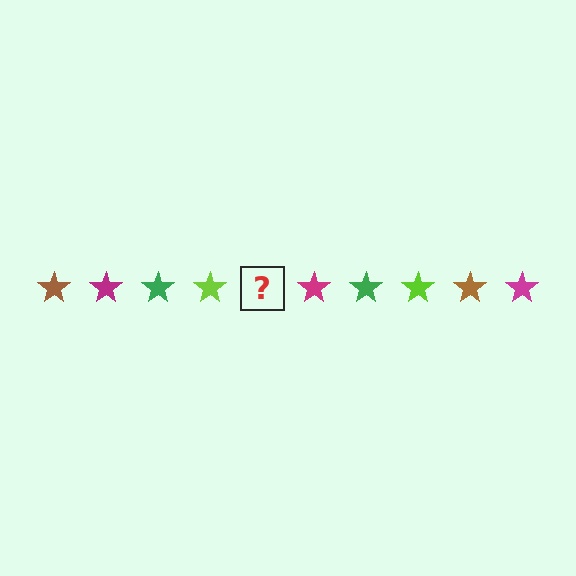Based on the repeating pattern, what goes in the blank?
The blank should be a brown star.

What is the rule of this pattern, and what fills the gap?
The rule is that the pattern cycles through brown, magenta, green, lime stars. The gap should be filled with a brown star.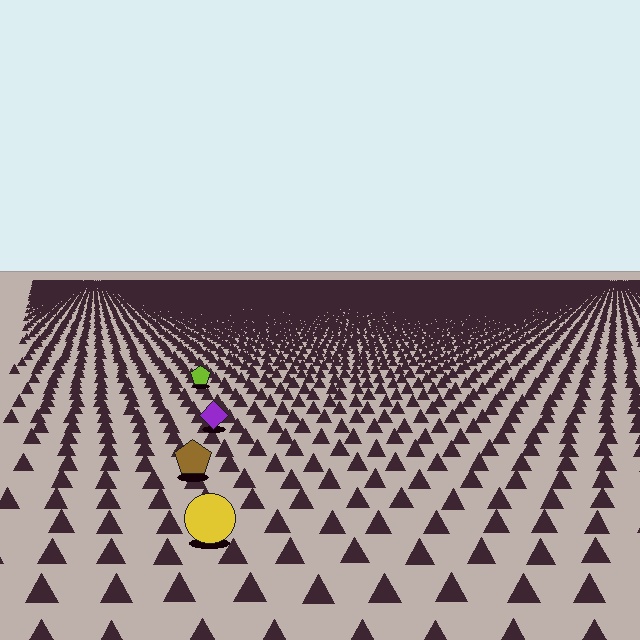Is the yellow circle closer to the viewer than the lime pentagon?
Yes. The yellow circle is closer — you can tell from the texture gradient: the ground texture is coarser near it.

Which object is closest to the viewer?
The yellow circle is closest. The texture marks near it are larger and more spread out.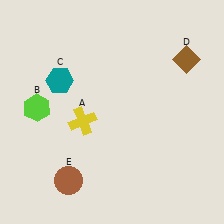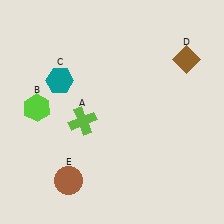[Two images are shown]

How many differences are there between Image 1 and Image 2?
There is 1 difference between the two images.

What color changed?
The cross (A) changed from yellow in Image 1 to lime in Image 2.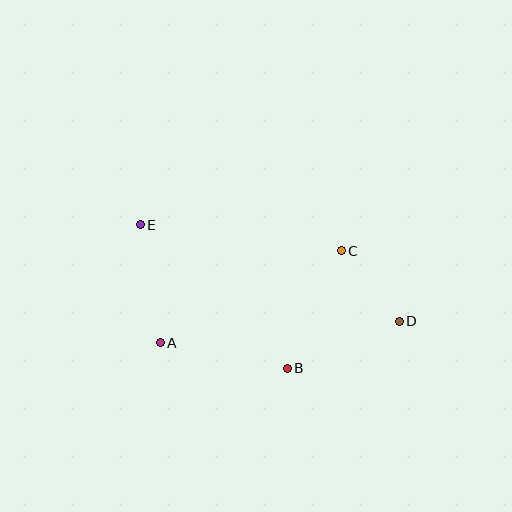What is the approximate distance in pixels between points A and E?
The distance between A and E is approximately 120 pixels.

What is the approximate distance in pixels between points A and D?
The distance between A and D is approximately 240 pixels.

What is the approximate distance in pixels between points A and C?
The distance between A and C is approximately 203 pixels.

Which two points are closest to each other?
Points C and D are closest to each other.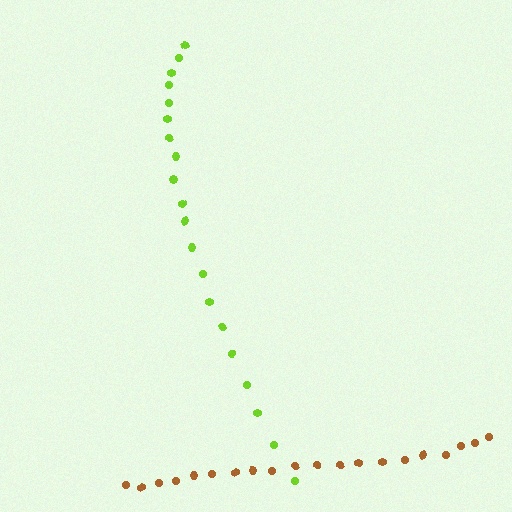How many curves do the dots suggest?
There are 2 distinct paths.